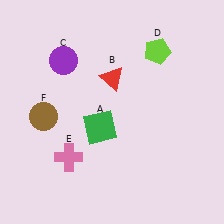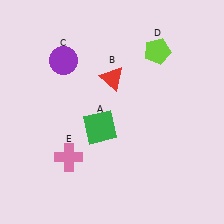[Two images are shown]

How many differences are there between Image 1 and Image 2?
There is 1 difference between the two images.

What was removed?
The brown circle (F) was removed in Image 2.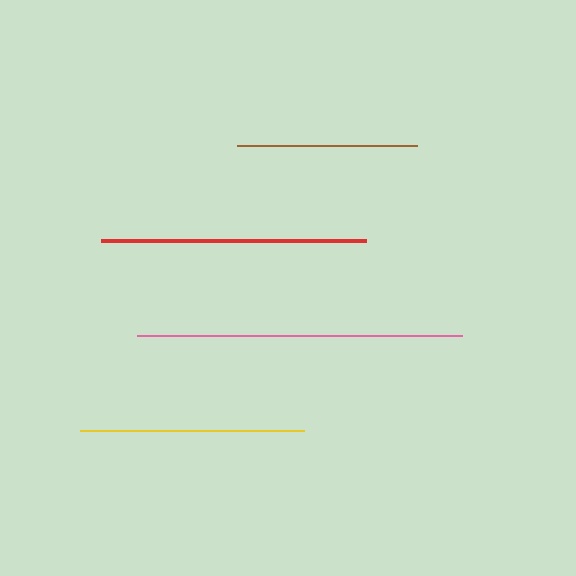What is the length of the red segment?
The red segment is approximately 265 pixels long.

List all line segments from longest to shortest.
From longest to shortest: pink, red, yellow, brown.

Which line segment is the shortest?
The brown line is the shortest at approximately 180 pixels.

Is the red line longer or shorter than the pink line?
The pink line is longer than the red line.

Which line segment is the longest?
The pink line is the longest at approximately 325 pixels.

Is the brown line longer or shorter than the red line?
The red line is longer than the brown line.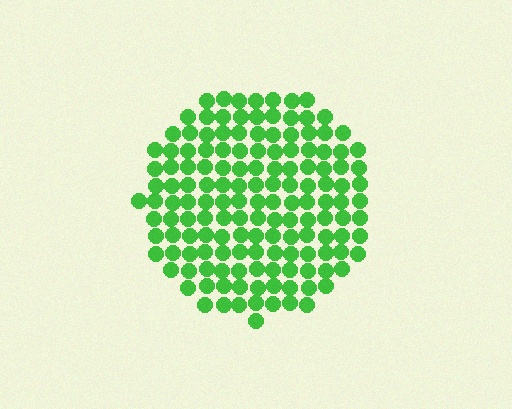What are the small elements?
The small elements are circles.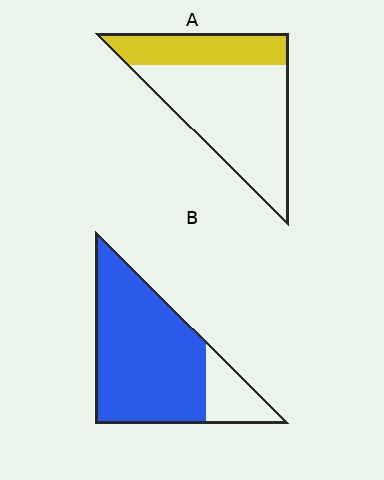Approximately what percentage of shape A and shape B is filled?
A is approximately 30% and B is approximately 80%.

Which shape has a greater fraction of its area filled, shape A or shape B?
Shape B.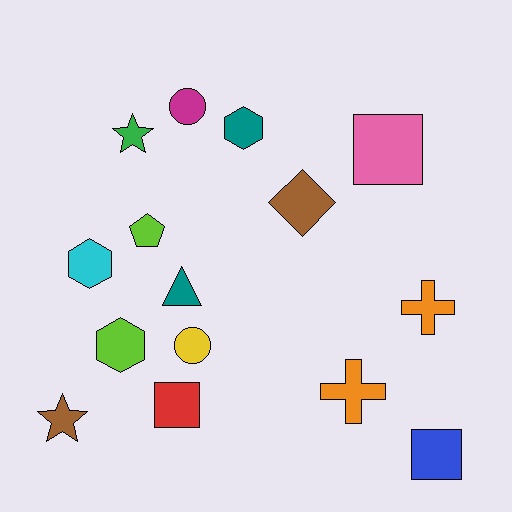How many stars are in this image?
There are 2 stars.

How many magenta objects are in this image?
There is 1 magenta object.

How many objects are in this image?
There are 15 objects.